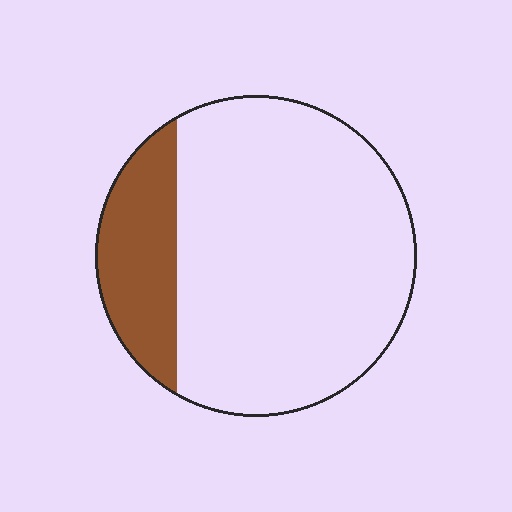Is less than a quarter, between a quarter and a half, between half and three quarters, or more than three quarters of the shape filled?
Less than a quarter.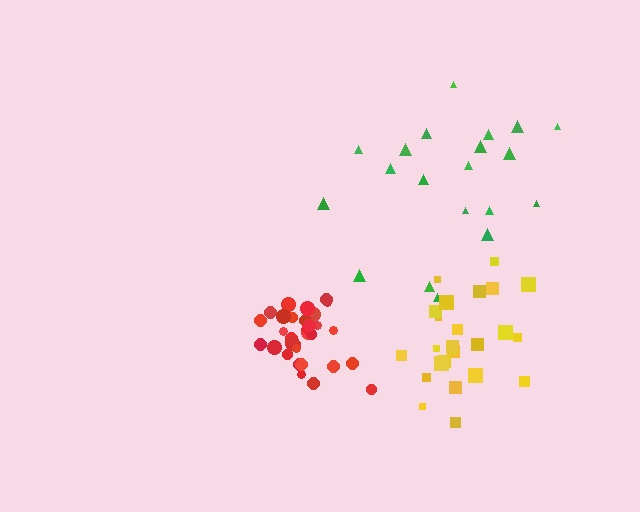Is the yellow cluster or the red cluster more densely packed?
Red.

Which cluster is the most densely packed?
Red.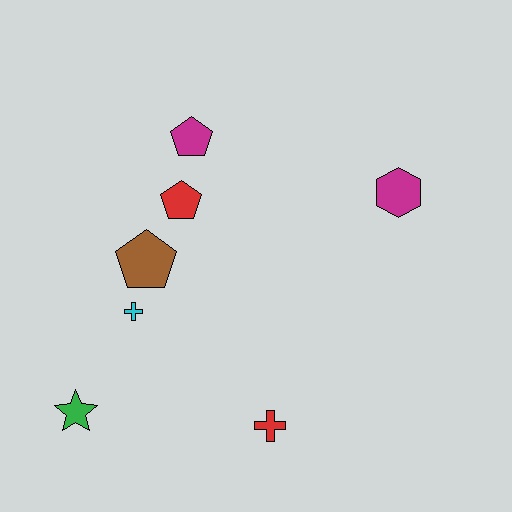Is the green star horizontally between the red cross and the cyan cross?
No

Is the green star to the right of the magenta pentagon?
No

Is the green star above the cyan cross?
No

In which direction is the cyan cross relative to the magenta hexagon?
The cyan cross is to the left of the magenta hexagon.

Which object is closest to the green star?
The cyan cross is closest to the green star.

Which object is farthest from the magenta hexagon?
The green star is farthest from the magenta hexagon.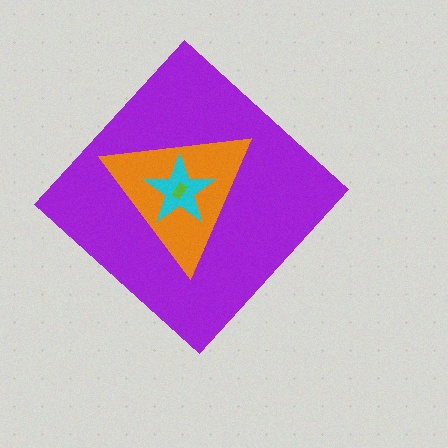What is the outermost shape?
The purple diamond.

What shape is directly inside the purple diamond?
The orange triangle.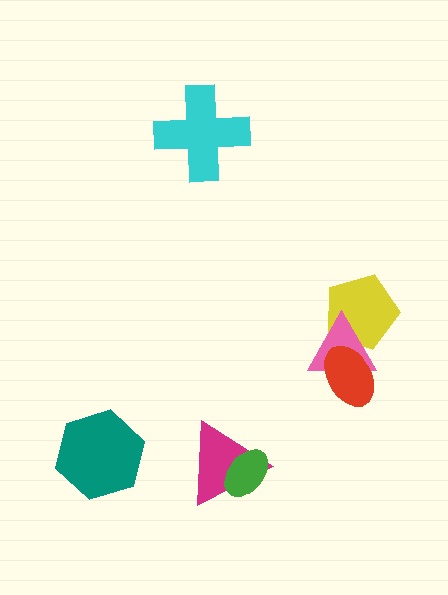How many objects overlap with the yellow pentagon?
1 object overlaps with the yellow pentagon.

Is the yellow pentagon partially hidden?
Yes, it is partially covered by another shape.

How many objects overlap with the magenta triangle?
1 object overlaps with the magenta triangle.